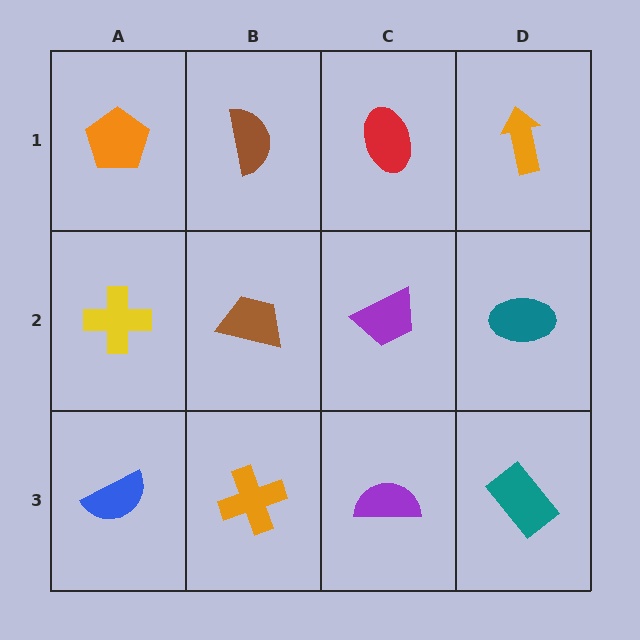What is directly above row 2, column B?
A brown semicircle.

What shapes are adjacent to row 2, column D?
An orange arrow (row 1, column D), a teal rectangle (row 3, column D), a purple trapezoid (row 2, column C).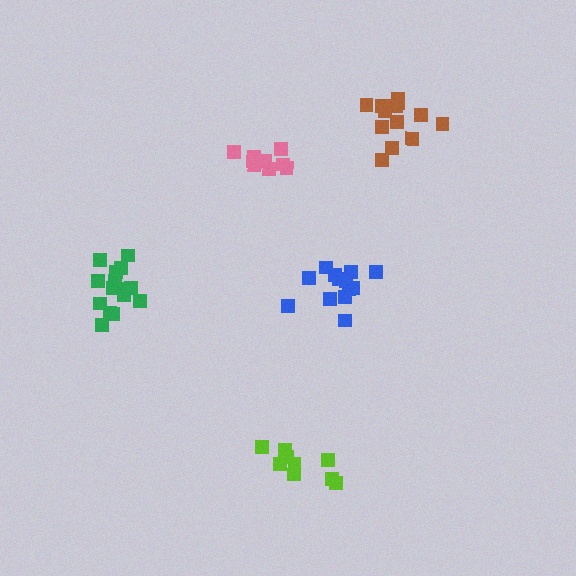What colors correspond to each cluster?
The clusters are colored: brown, pink, blue, lime, green.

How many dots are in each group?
Group 1: 13 dots, Group 2: 9 dots, Group 3: 13 dots, Group 4: 9 dots, Group 5: 15 dots (59 total).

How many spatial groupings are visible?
There are 5 spatial groupings.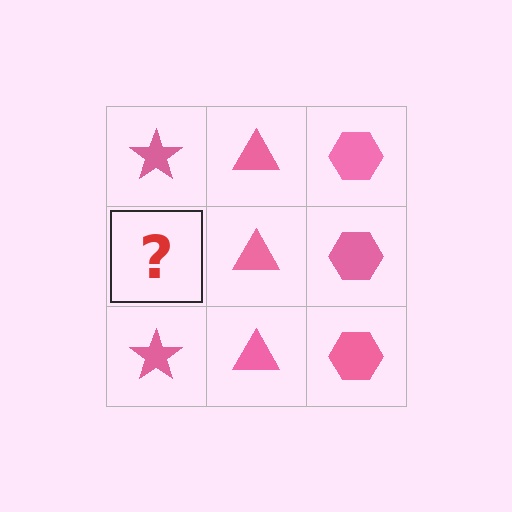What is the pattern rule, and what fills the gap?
The rule is that each column has a consistent shape. The gap should be filled with a pink star.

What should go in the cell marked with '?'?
The missing cell should contain a pink star.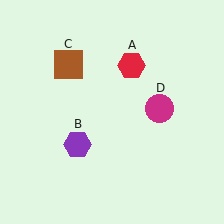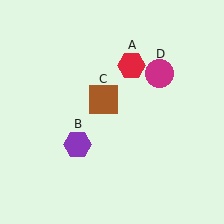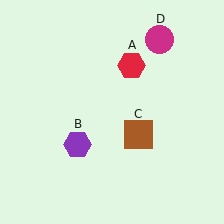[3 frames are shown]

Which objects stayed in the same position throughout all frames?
Red hexagon (object A) and purple hexagon (object B) remained stationary.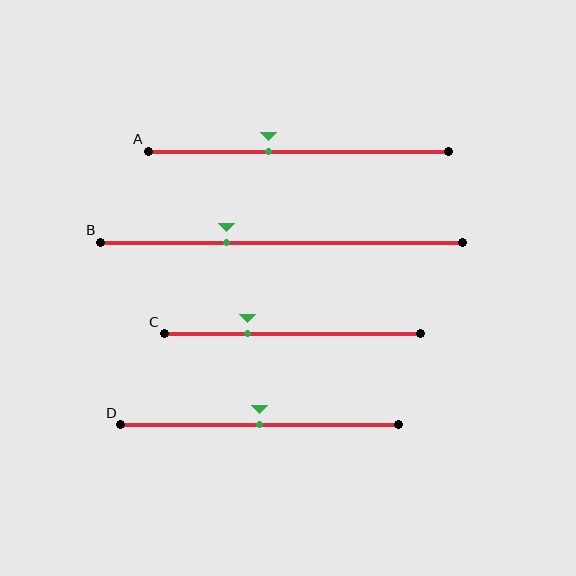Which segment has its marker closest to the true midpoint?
Segment D has its marker closest to the true midpoint.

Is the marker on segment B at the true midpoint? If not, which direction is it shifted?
No, the marker on segment B is shifted to the left by about 15% of the segment length.